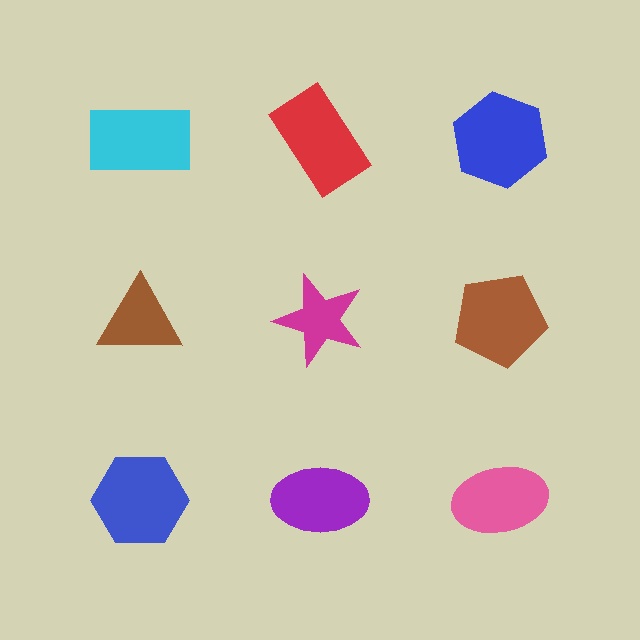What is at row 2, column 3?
A brown pentagon.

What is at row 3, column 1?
A blue hexagon.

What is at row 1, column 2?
A red rectangle.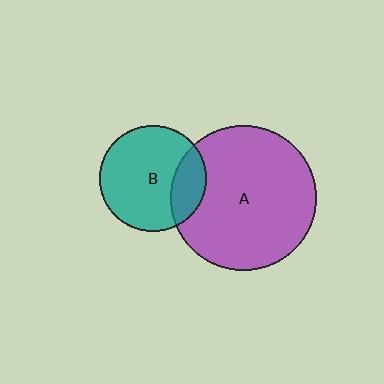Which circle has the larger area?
Circle A (purple).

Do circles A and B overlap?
Yes.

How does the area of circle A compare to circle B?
Approximately 1.9 times.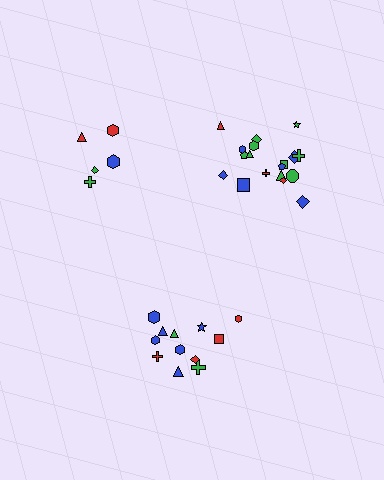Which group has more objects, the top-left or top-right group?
The top-right group.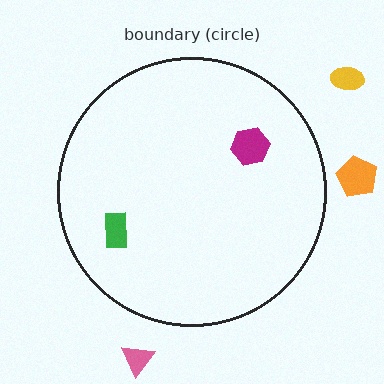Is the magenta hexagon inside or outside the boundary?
Inside.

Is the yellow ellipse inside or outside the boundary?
Outside.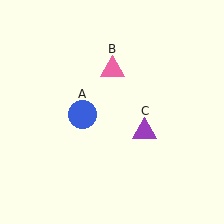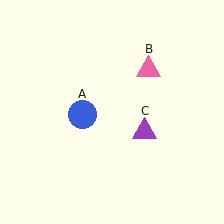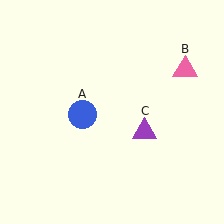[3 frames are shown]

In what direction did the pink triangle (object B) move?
The pink triangle (object B) moved right.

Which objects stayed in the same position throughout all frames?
Blue circle (object A) and purple triangle (object C) remained stationary.